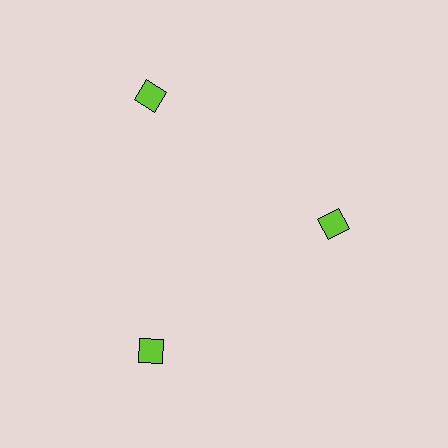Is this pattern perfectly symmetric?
No. The 3 lime diamonds are arranged in a ring, but one element near the 3 o'clock position is pulled inward toward the center, breaking the 3-fold rotational symmetry.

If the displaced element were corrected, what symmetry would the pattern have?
It would have 3-fold rotational symmetry — the pattern would map onto itself every 120 degrees.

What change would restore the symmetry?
The symmetry would be restored by moving it outward, back onto the ring so that all 3 diamonds sit at equal angles and equal distance from the center.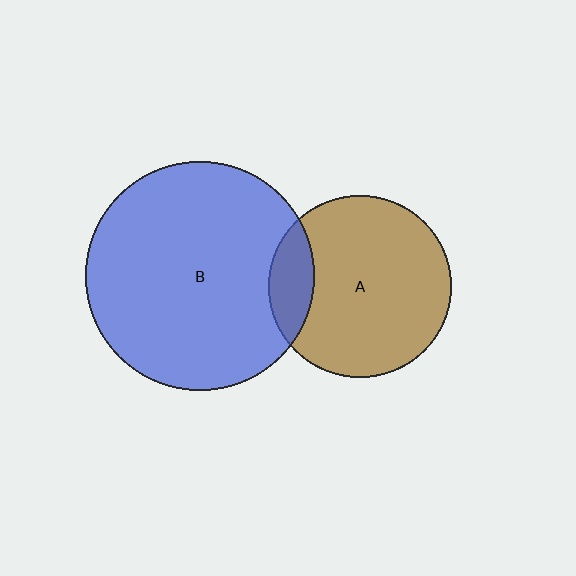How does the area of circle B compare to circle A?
Approximately 1.6 times.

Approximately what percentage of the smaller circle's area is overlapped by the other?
Approximately 15%.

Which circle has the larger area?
Circle B (blue).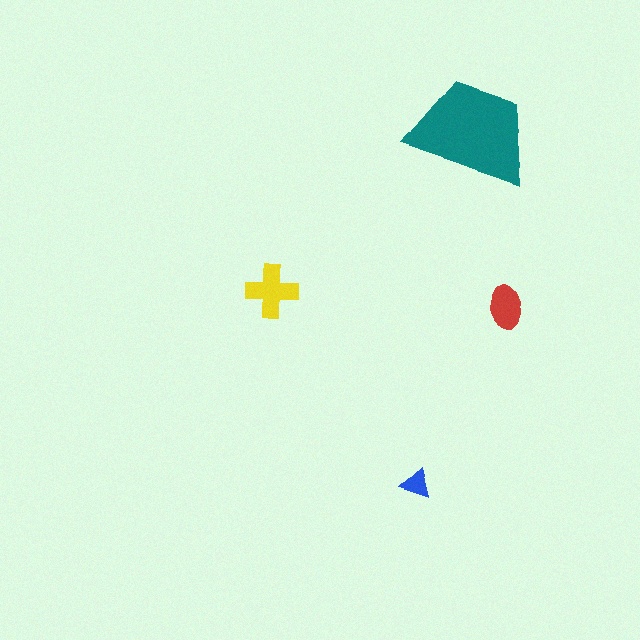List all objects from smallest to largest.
The blue triangle, the red ellipse, the yellow cross, the teal trapezoid.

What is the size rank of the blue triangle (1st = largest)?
4th.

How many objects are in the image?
There are 4 objects in the image.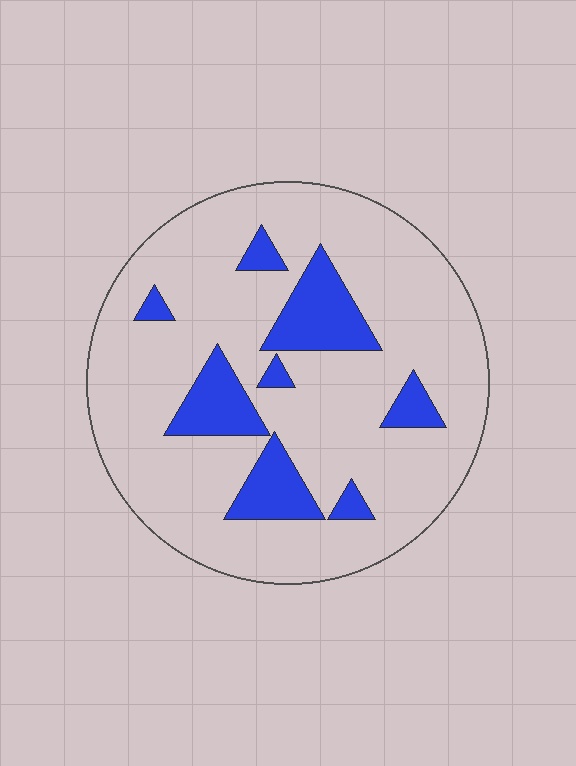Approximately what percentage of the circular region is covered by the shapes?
Approximately 15%.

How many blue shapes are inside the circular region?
8.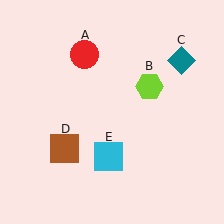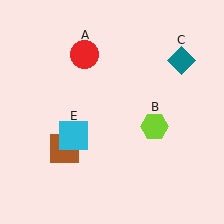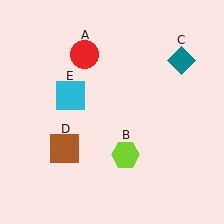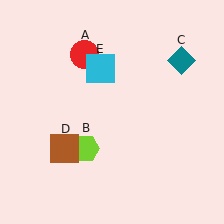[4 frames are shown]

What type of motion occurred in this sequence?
The lime hexagon (object B), cyan square (object E) rotated clockwise around the center of the scene.